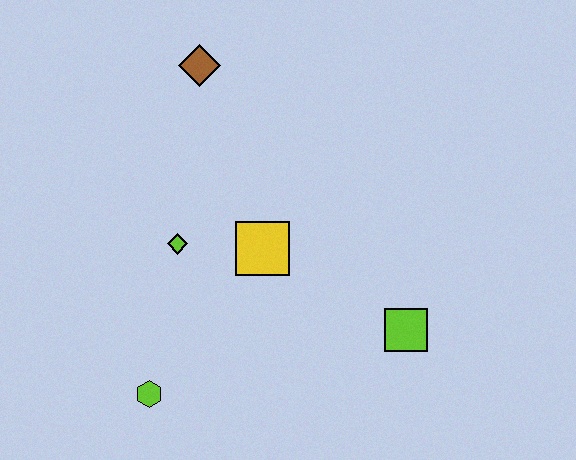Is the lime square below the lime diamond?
Yes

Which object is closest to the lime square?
The yellow square is closest to the lime square.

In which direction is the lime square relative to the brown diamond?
The lime square is below the brown diamond.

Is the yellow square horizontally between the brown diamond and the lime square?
Yes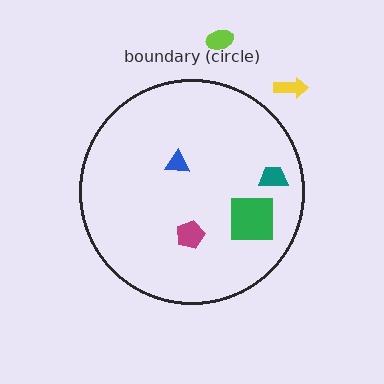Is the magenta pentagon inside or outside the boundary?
Inside.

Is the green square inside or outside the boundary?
Inside.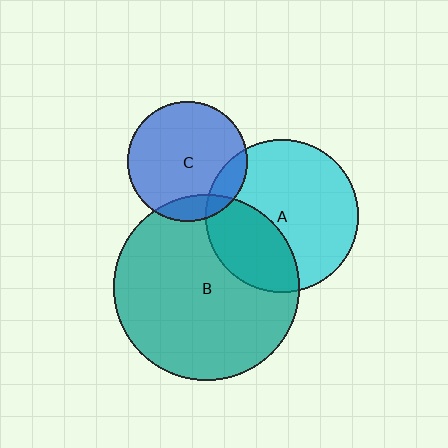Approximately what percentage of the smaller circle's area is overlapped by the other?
Approximately 15%.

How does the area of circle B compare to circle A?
Approximately 1.5 times.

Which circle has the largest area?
Circle B (teal).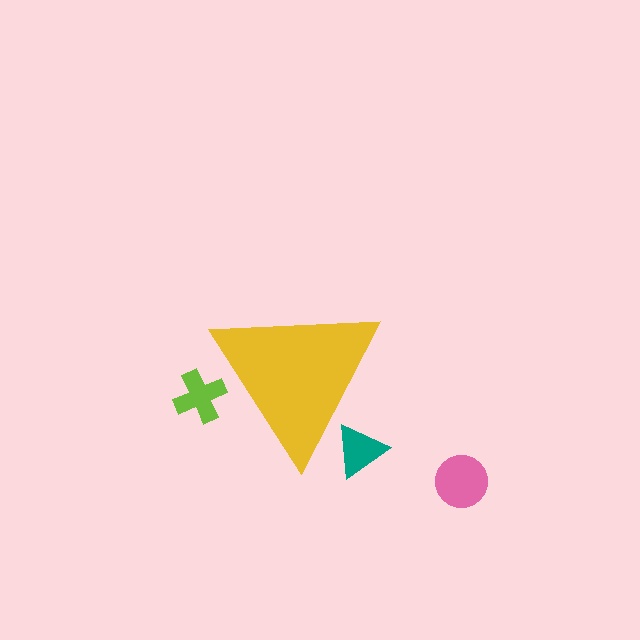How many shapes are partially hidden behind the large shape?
2 shapes are partially hidden.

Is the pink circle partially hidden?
No, the pink circle is fully visible.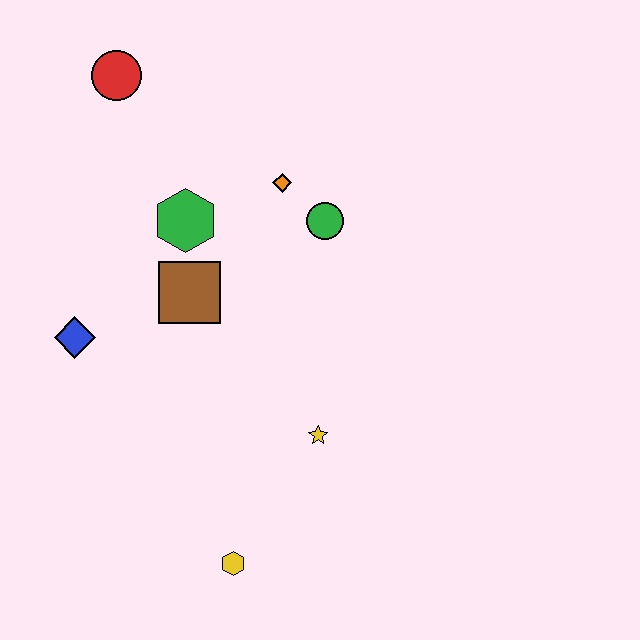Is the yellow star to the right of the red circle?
Yes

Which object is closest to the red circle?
The green hexagon is closest to the red circle.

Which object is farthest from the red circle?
The yellow hexagon is farthest from the red circle.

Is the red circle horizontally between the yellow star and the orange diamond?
No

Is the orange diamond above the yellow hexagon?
Yes